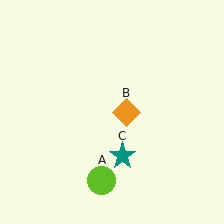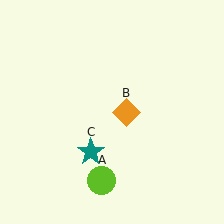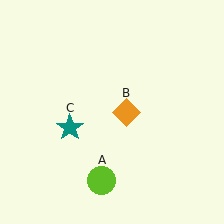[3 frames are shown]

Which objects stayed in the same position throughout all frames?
Lime circle (object A) and orange diamond (object B) remained stationary.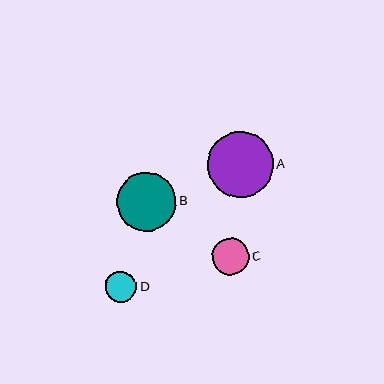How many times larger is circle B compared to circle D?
Circle B is approximately 1.9 times the size of circle D.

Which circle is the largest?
Circle A is the largest with a size of approximately 66 pixels.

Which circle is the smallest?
Circle D is the smallest with a size of approximately 31 pixels.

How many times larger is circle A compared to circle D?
Circle A is approximately 2.1 times the size of circle D.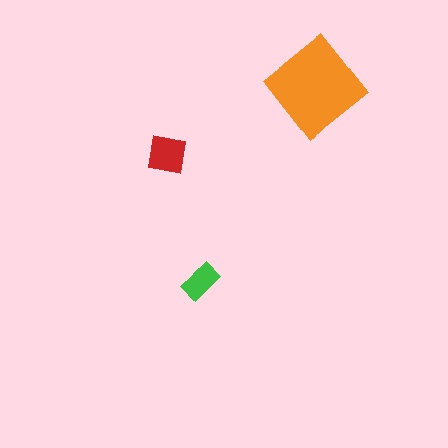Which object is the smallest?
The green rectangle.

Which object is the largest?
The orange diamond.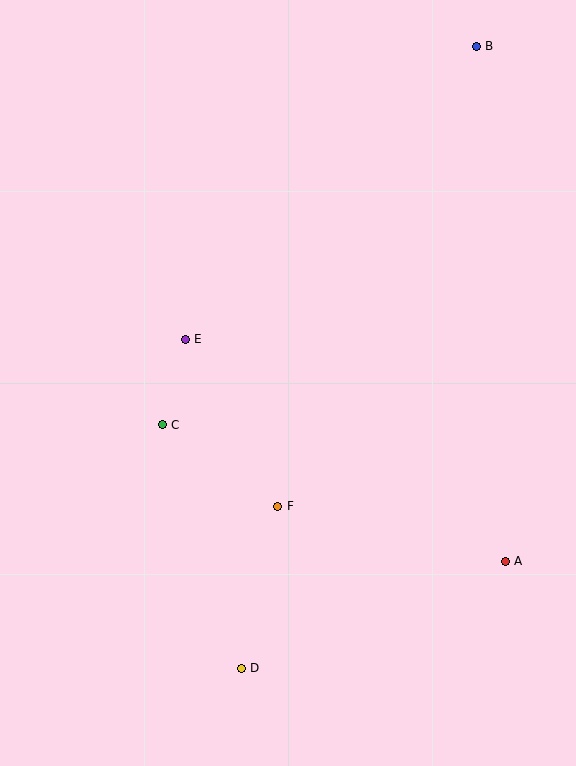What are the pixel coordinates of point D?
Point D is at (241, 668).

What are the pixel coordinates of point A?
Point A is at (505, 561).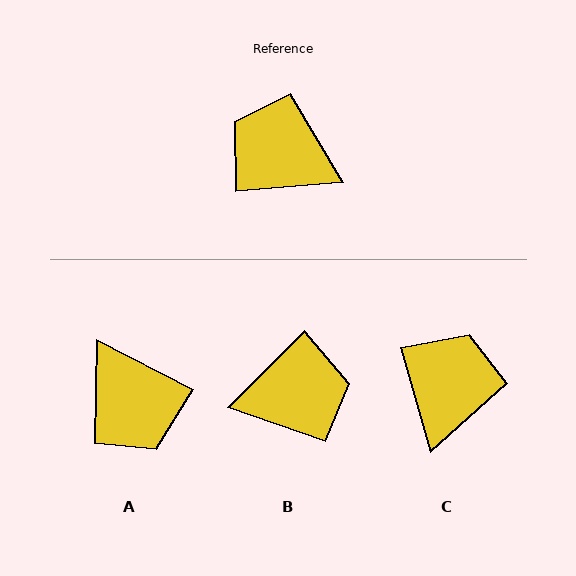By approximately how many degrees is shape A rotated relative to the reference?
Approximately 148 degrees counter-clockwise.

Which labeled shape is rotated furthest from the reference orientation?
A, about 148 degrees away.